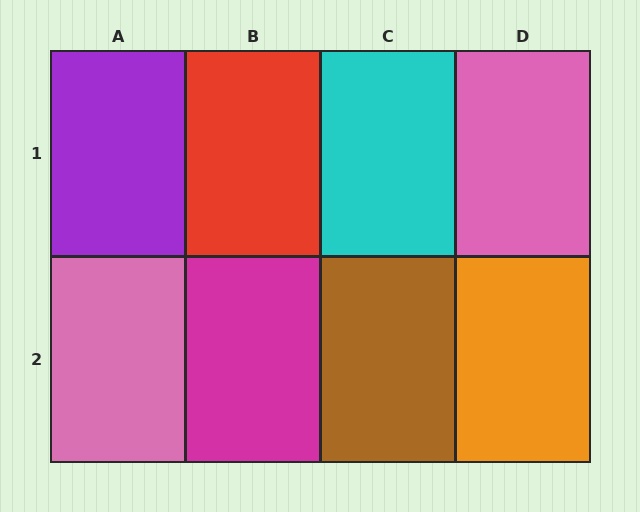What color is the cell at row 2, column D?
Orange.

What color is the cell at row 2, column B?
Magenta.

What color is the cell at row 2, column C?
Brown.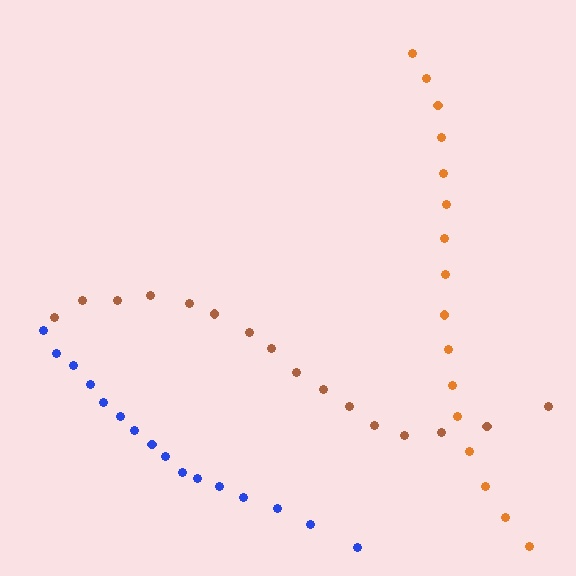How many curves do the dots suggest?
There are 3 distinct paths.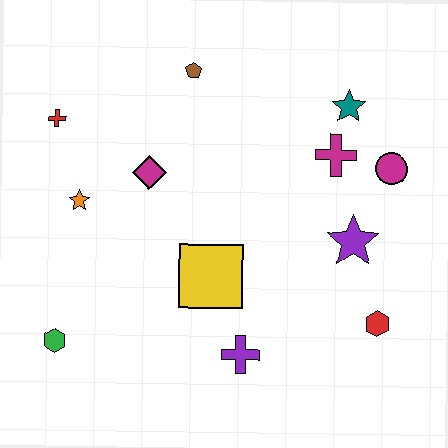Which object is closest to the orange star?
The magenta diamond is closest to the orange star.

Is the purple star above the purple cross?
Yes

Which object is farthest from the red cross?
The red hexagon is farthest from the red cross.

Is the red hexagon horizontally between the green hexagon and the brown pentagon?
No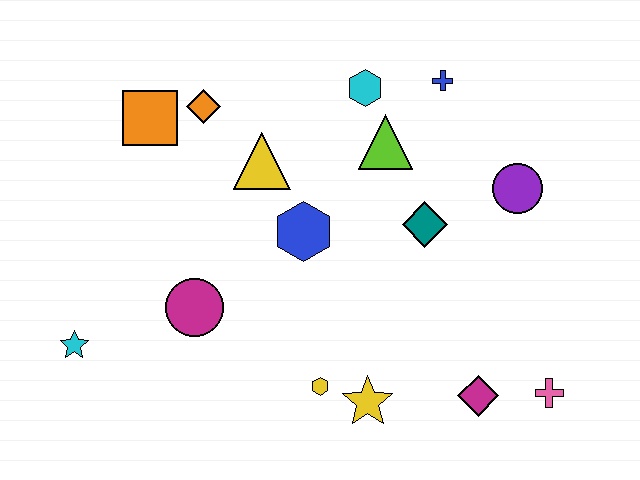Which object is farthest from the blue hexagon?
The pink cross is farthest from the blue hexagon.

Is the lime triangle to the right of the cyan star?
Yes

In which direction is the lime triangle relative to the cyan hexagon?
The lime triangle is below the cyan hexagon.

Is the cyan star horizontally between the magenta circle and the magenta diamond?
No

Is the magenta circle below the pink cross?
No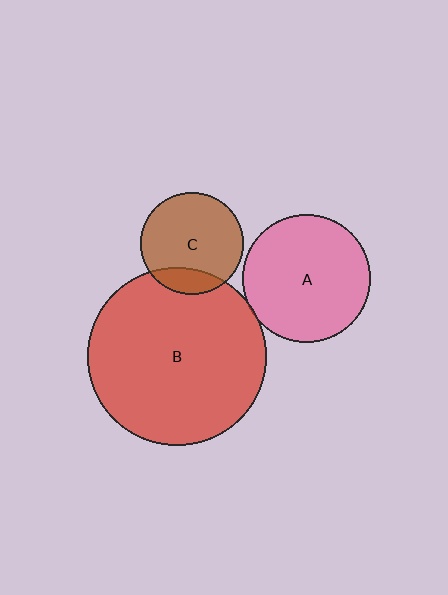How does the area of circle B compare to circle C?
Approximately 3.1 times.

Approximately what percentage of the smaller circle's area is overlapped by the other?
Approximately 15%.